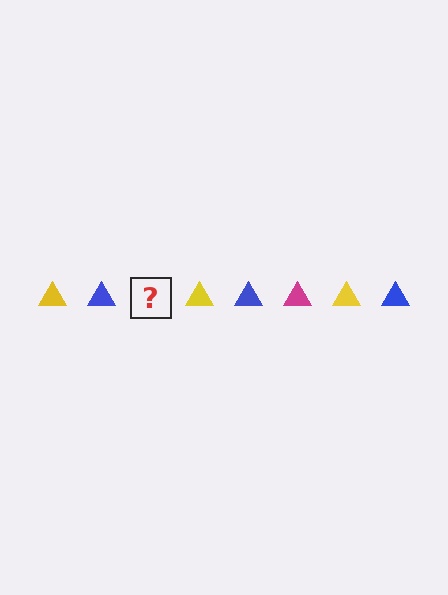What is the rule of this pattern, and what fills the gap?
The rule is that the pattern cycles through yellow, blue, magenta triangles. The gap should be filled with a magenta triangle.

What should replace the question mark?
The question mark should be replaced with a magenta triangle.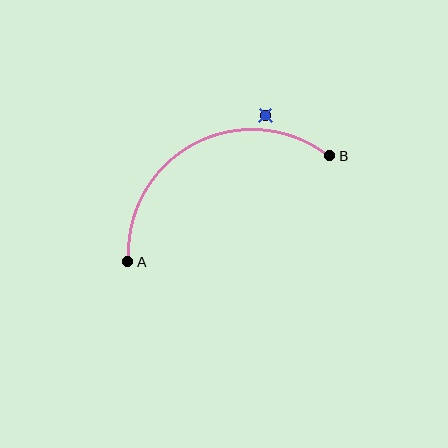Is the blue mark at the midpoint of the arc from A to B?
No — the blue mark does not lie on the arc at all. It sits slightly outside the curve.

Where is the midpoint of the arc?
The arc midpoint is the point on the curve farthest from the straight line joining A and B. It sits above that line.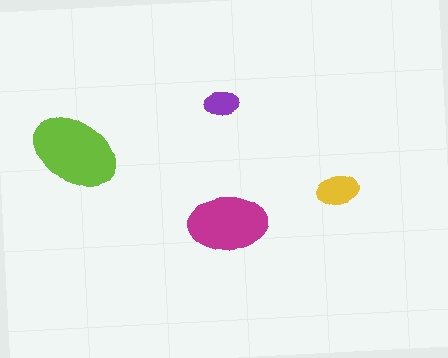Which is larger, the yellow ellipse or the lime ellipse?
The lime one.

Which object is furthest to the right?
The yellow ellipse is rightmost.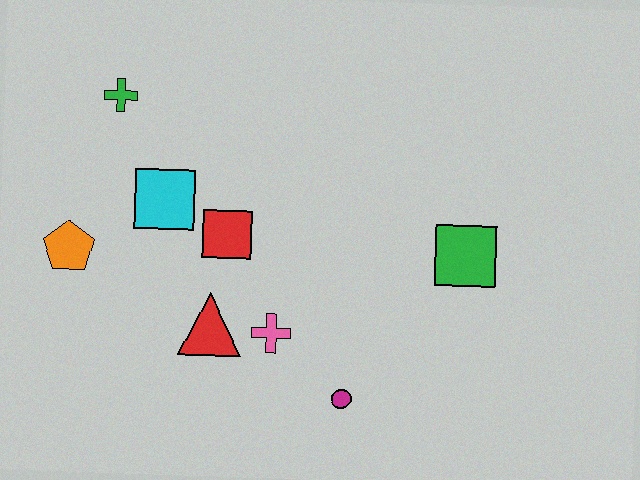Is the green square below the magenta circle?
No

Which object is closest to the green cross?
The cyan square is closest to the green cross.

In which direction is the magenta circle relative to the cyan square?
The magenta circle is below the cyan square.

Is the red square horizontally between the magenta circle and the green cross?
Yes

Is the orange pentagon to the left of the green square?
Yes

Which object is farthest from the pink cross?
The green cross is farthest from the pink cross.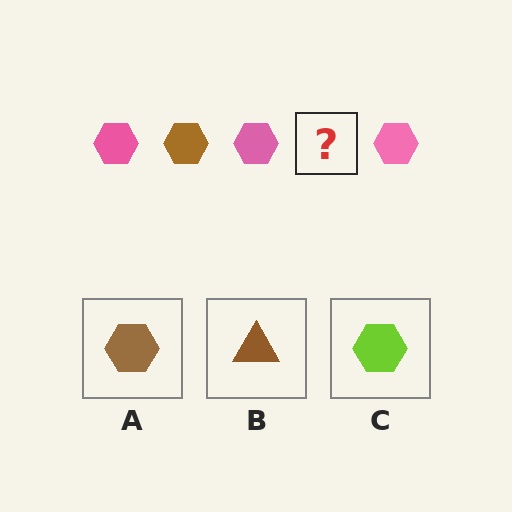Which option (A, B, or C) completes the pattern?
A.